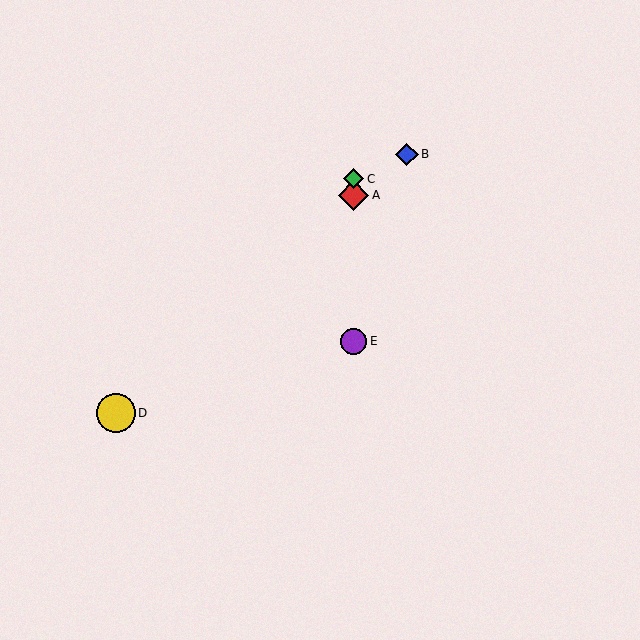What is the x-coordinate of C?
Object C is at x≈353.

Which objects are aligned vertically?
Objects A, C, E are aligned vertically.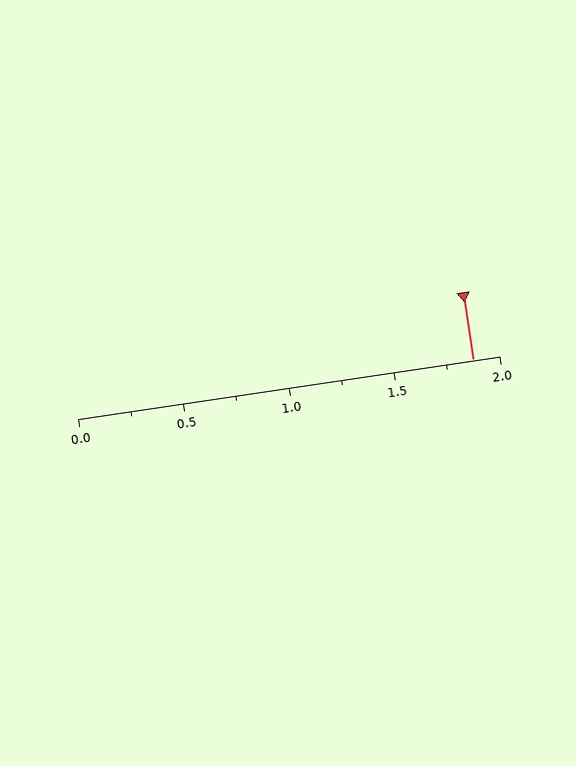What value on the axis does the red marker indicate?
The marker indicates approximately 1.88.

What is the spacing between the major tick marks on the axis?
The major ticks are spaced 0.5 apart.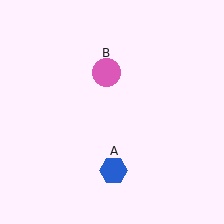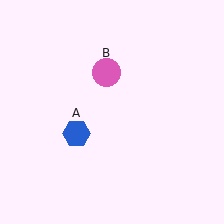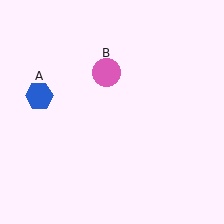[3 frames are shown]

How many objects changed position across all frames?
1 object changed position: blue hexagon (object A).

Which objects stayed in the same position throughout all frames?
Pink circle (object B) remained stationary.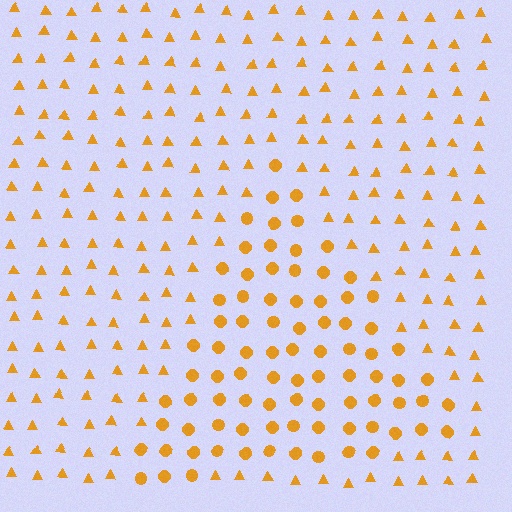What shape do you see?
I see a triangle.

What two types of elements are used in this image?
The image uses circles inside the triangle region and triangles outside it.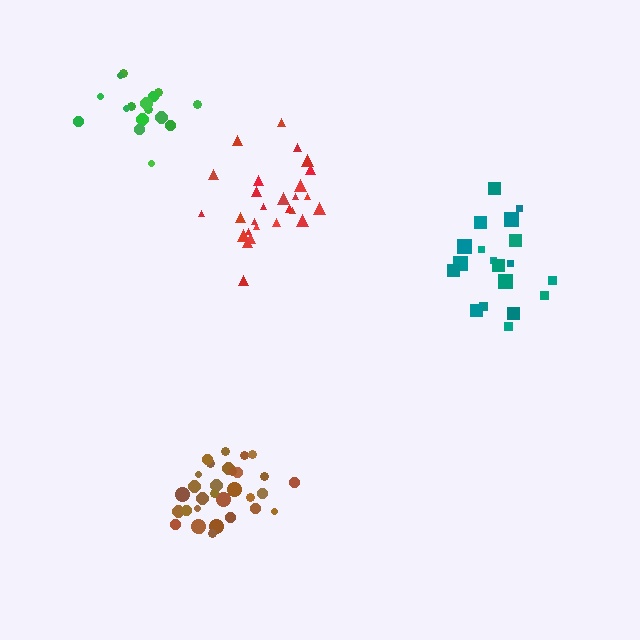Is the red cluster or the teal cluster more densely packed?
Red.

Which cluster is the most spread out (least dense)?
Teal.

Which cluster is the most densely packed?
Brown.